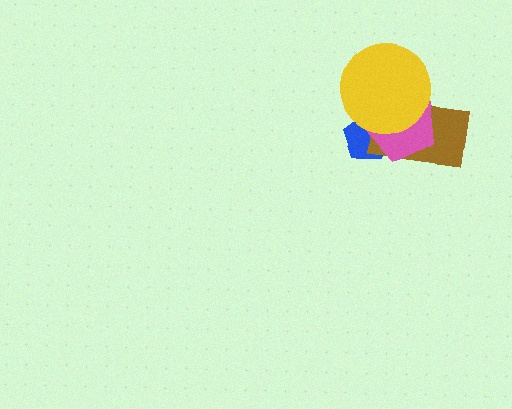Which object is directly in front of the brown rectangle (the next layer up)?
The pink pentagon is directly in front of the brown rectangle.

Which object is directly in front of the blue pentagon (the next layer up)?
The brown rectangle is directly in front of the blue pentagon.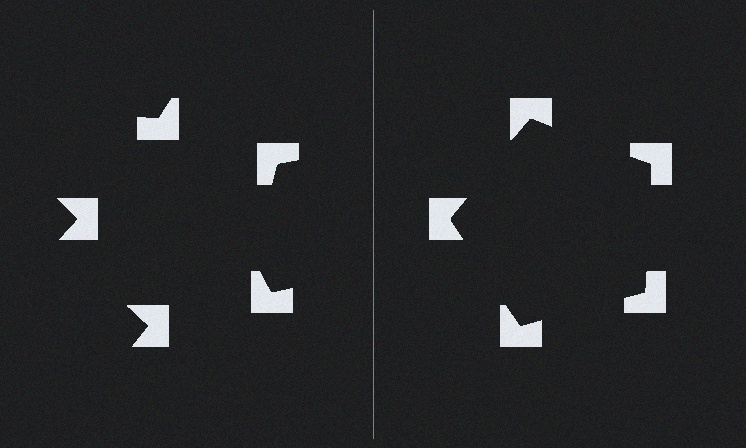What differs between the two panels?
The notched squares are positioned identically on both sides; only the wedge orientations differ. On the right they align to a pentagon; on the left they are misaligned.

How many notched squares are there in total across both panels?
10 — 5 on each side.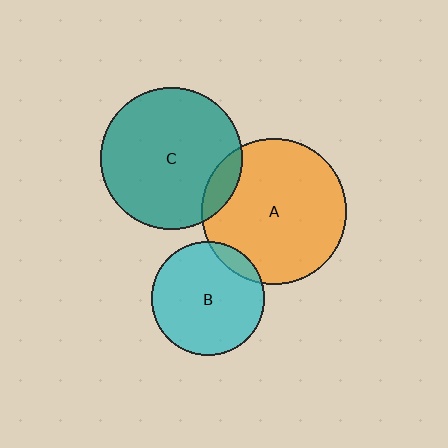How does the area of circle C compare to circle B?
Approximately 1.6 times.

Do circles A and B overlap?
Yes.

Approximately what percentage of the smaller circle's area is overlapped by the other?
Approximately 10%.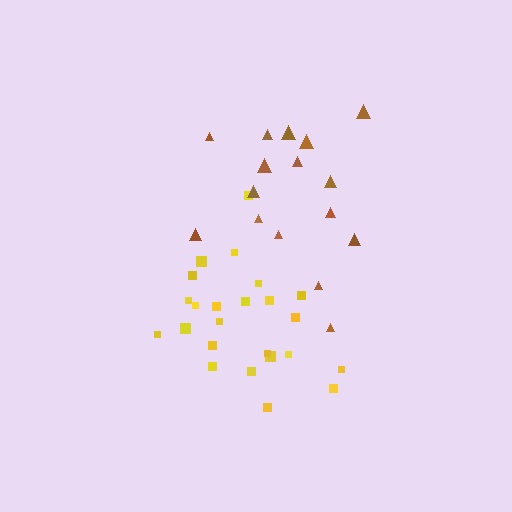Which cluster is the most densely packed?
Yellow.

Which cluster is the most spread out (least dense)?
Brown.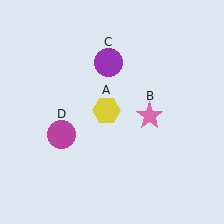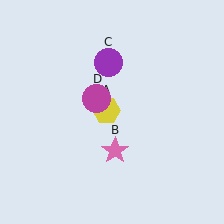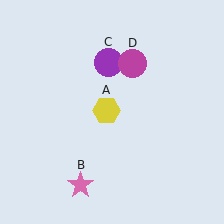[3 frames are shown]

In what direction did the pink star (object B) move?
The pink star (object B) moved down and to the left.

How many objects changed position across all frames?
2 objects changed position: pink star (object B), magenta circle (object D).